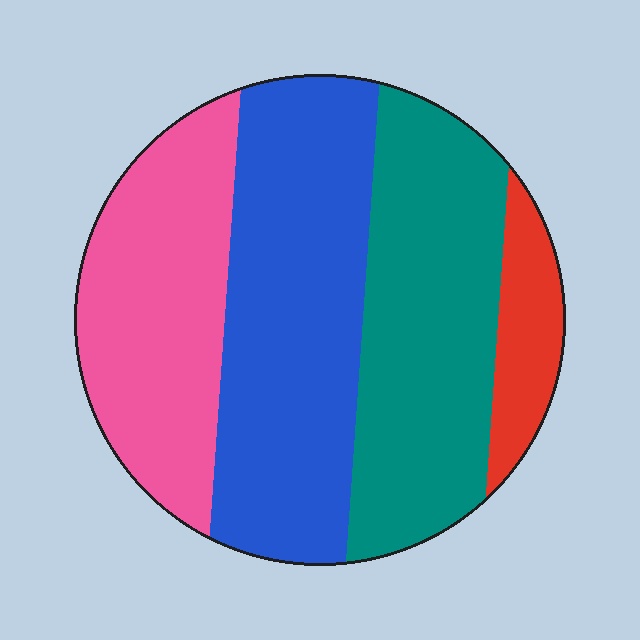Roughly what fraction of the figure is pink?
Pink takes up between a sixth and a third of the figure.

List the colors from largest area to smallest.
From largest to smallest: blue, teal, pink, red.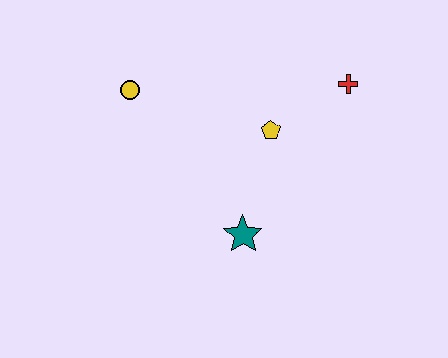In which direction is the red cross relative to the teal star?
The red cross is above the teal star.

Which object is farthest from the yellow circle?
The red cross is farthest from the yellow circle.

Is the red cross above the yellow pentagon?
Yes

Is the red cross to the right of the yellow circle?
Yes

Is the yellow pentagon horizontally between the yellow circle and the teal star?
No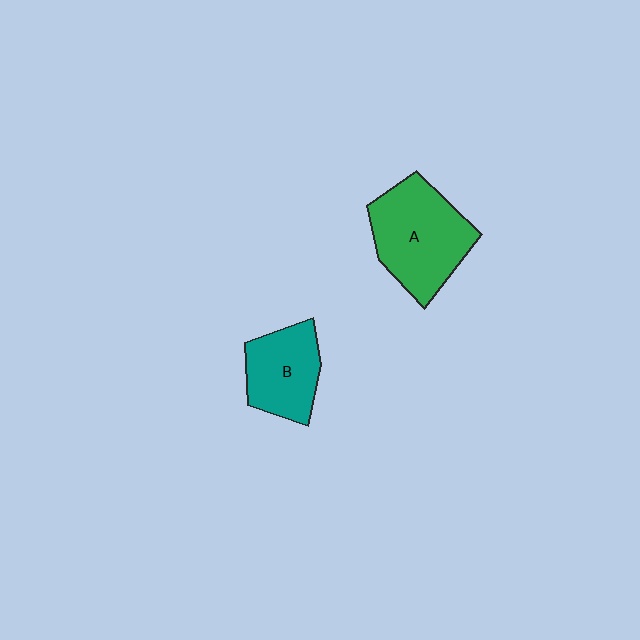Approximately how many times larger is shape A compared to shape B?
Approximately 1.5 times.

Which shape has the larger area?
Shape A (green).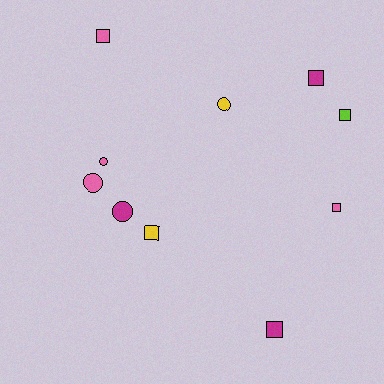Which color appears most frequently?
Pink, with 4 objects.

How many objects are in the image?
There are 10 objects.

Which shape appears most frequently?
Square, with 6 objects.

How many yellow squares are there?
There is 1 yellow square.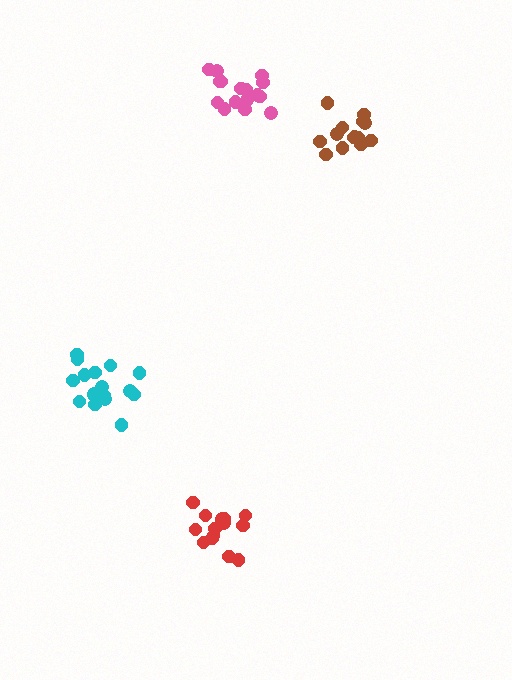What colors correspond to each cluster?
The clusters are colored: cyan, red, pink, brown.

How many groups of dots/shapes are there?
There are 4 groups.